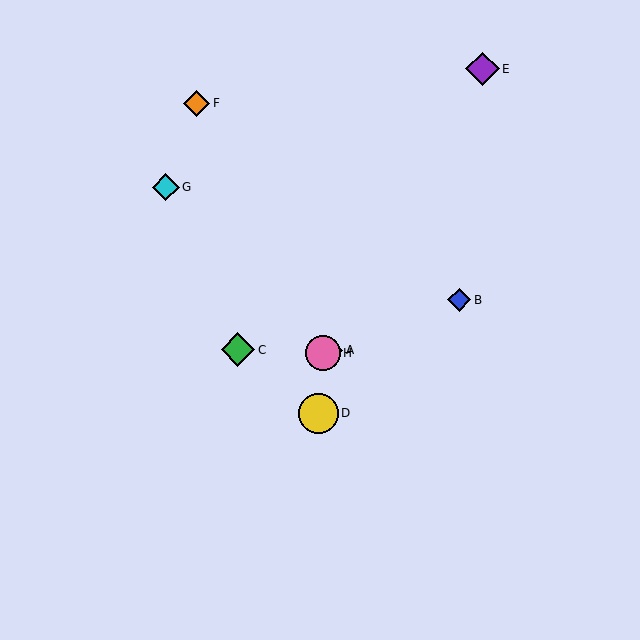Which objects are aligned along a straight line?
Objects A, B, H are aligned along a straight line.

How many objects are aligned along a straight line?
3 objects (A, B, H) are aligned along a straight line.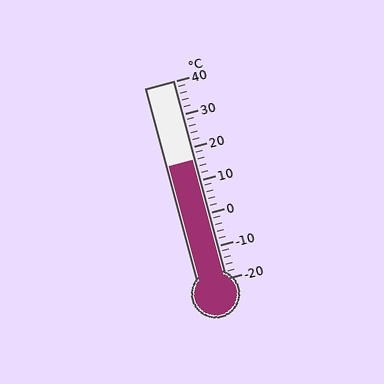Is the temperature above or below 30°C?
The temperature is below 30°C.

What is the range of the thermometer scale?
The thermometer scale ranges from -20°C to 40°C.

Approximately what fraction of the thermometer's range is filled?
The thermometer is filled to approximately 60% of its range.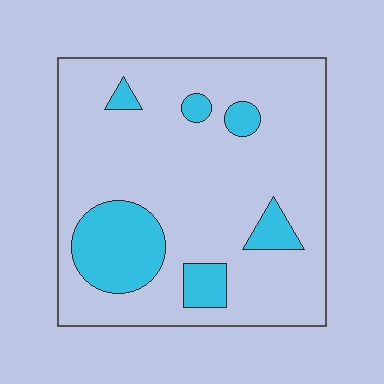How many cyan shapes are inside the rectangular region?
6.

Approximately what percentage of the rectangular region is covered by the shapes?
Approximately 20%.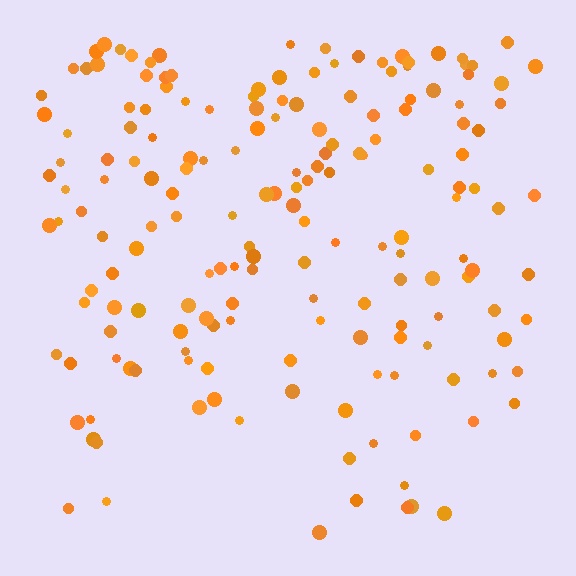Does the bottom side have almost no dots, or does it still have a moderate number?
Still a moderate number, just noticeably fewer than the top.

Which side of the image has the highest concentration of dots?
The top.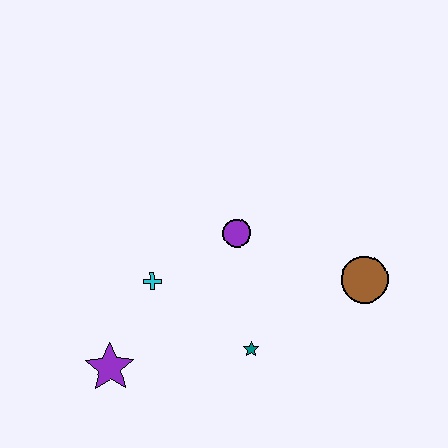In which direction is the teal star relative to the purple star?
The teal star is to the right of the purple star.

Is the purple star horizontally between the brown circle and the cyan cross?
No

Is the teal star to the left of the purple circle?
No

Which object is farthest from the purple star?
The brown circle is farthest from the purple star.